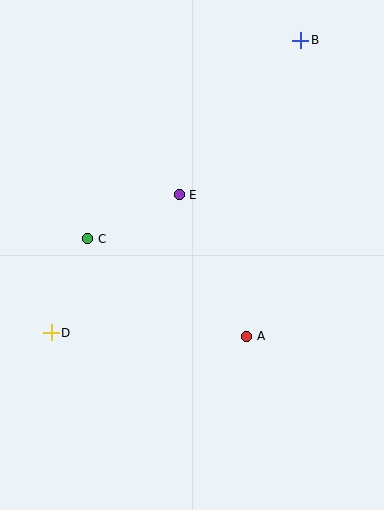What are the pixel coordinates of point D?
Point D is at (51, 333).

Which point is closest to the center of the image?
Point E at (179, 195) is closest to the center.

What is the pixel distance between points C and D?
The distance between C and D is 101 pixels.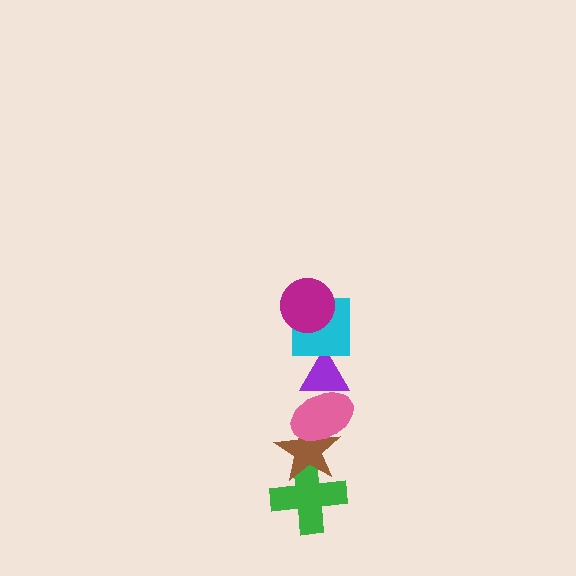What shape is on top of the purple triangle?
The cyan square is on top of the purple triangle.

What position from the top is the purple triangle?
The purple triangle is 3rd from the top.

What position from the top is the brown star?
The brown star is 5th from the top.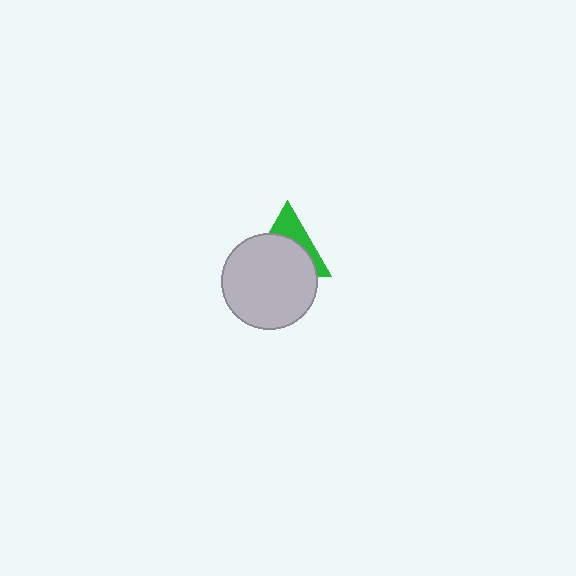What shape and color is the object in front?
The object in front is a light gray circle.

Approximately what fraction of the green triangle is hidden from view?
Roughly 65% of the green triangle is hidden behind the light gray circle.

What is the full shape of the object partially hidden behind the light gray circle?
The partially hidden object is a green triangle.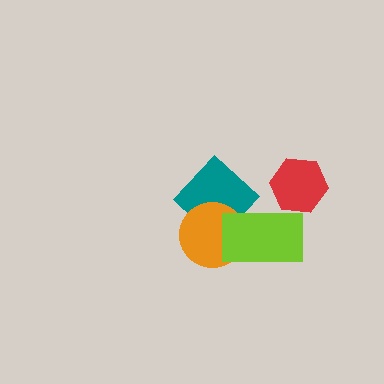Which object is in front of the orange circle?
The lime rectangle is in front of the orange circle.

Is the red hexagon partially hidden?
No, no other shape covers it.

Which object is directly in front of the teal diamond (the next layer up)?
The orange circle is directly in front of the teal diamond.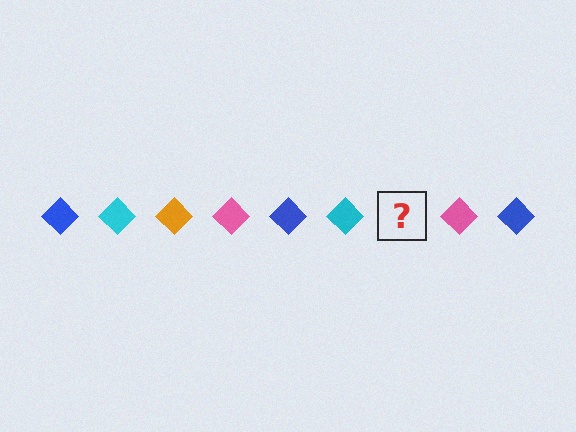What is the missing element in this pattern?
The missing element is an orange diamond.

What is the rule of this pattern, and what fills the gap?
The rule is that the pattern cycles through blue, cyan, orange, pink diamonds. The gap should be filled with an orange diamond.